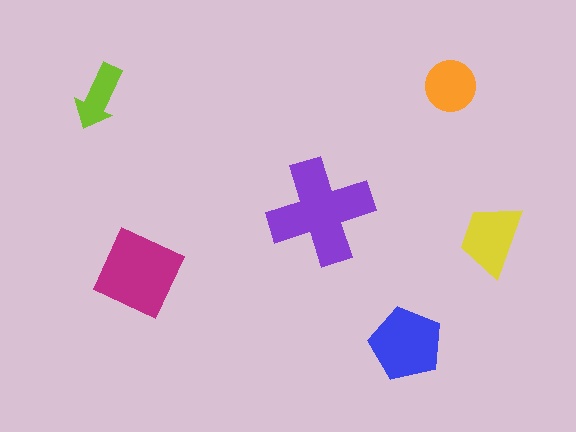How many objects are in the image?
There are 6 objects in the image.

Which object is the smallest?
The lime arrow.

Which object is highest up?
The orange circle is topmost.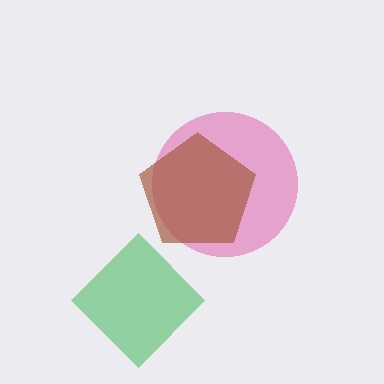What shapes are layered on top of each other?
The layered shapes are: a pink circle, a brown pentagon, a green diamond.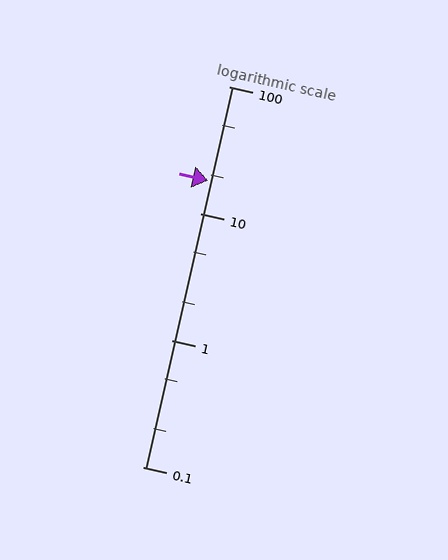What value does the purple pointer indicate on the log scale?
The pointer indicates approximately 18.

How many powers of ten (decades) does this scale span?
The scale spans 3 decades, from 0.1 to 100.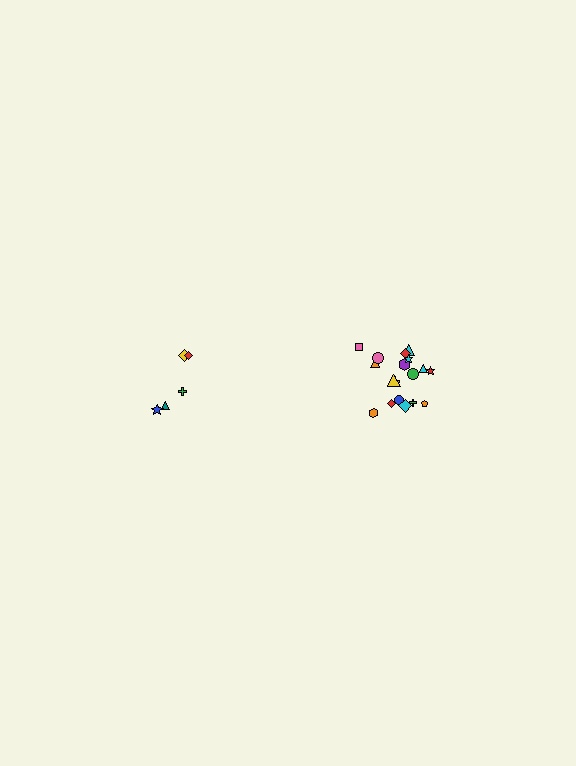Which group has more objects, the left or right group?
The right group.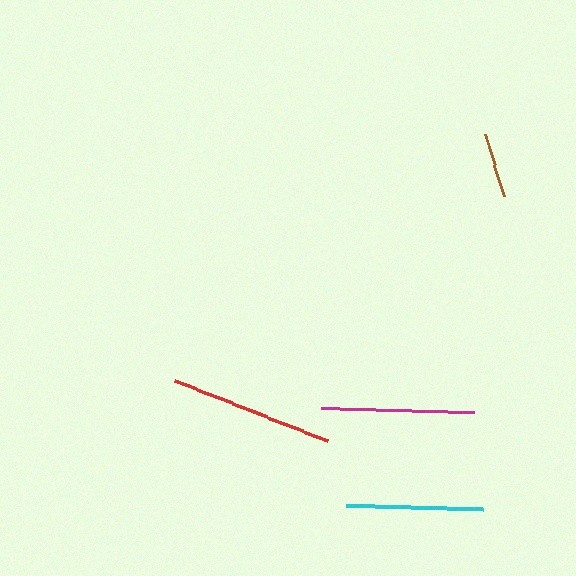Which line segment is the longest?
The red line is the longest at approximately 163 pixels.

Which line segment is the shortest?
The brown line is the shortest at approximately 64 pixels.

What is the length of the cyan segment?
The cyan segment is approximately 137 pixels long.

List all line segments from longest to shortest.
From longest to shortest: red, magenta, cyan, brown.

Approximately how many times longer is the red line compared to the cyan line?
The red line is approximately 1.2 times the length of the cyan line.